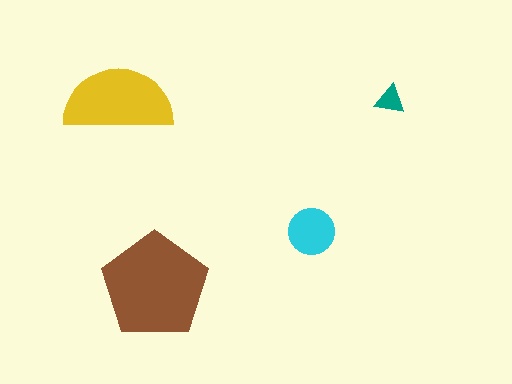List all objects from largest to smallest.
The brown pentagon, the yellow semicircle, the cyan circle, the teal triangle.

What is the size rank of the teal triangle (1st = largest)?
4th.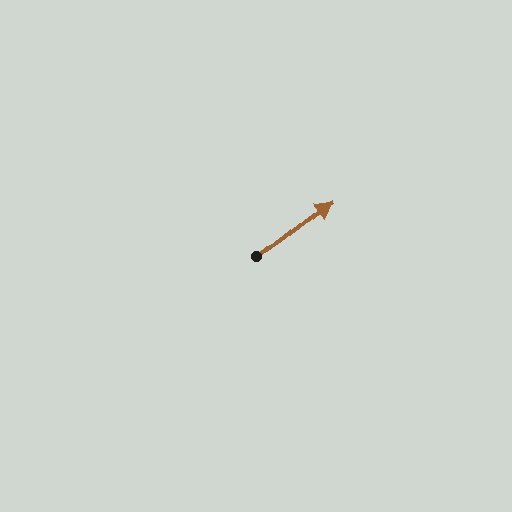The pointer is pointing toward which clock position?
Roughly 2 o'clock.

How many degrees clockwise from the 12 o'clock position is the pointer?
Approximately 52 degrees.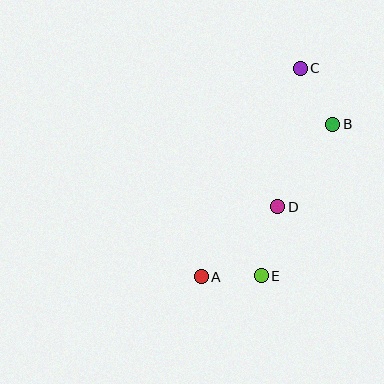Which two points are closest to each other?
Points A and E are closest to each other.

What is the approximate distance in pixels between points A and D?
The distance between A and D is approximately 104 pixels.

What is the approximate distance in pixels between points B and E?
The distance between B and E is approximately 168 pixels.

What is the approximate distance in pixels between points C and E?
The distance between C and E is approximately 212 pixels.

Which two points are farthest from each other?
Points A and C are farthest from each other.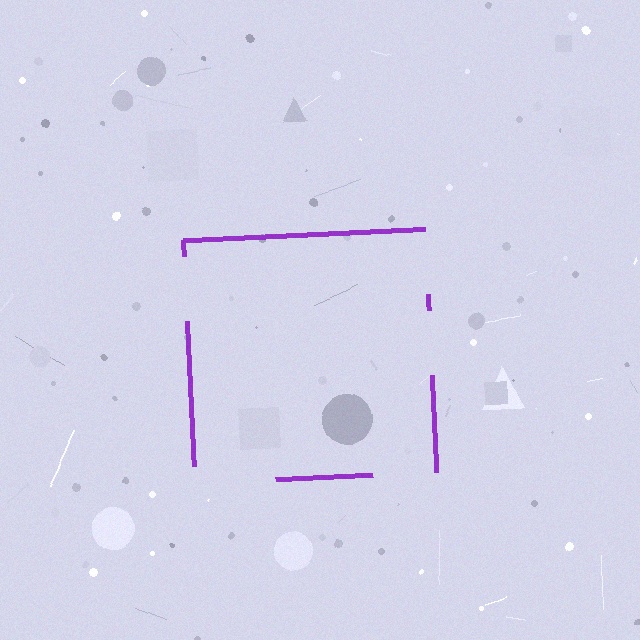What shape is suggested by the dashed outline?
The dashed outline suggests a square.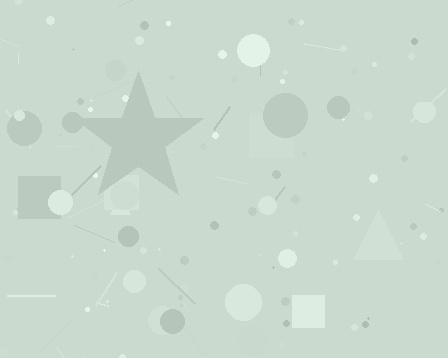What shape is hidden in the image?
A star is hidden in the image.